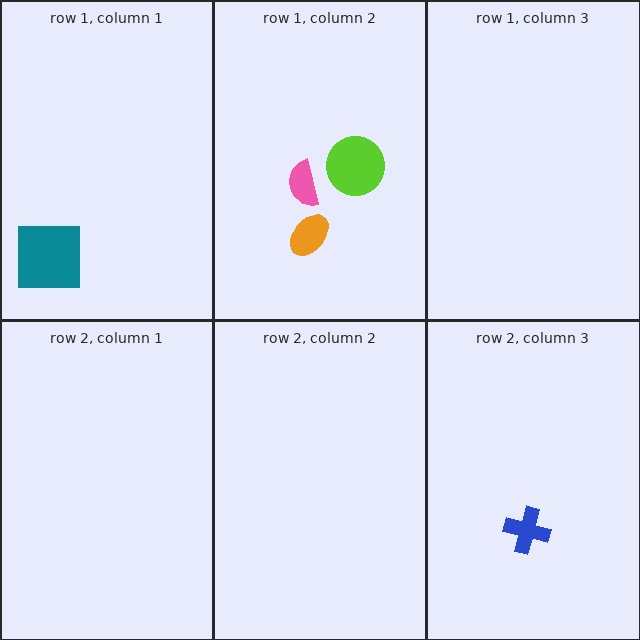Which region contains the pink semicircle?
The row 1, column 2 region.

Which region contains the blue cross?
The row 2, column 3 region.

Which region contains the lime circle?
The row 1, column 2 region.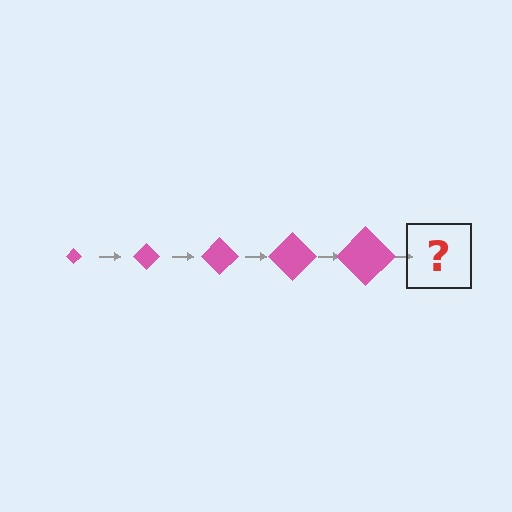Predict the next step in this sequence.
The next step is a pink diamond, larger than the previous one.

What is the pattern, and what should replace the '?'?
The pattern is that the diamond gets progressively larger each step. The '?' should be a pink diamond, larger than the previous one.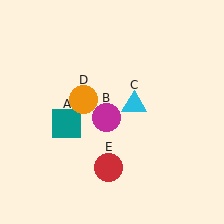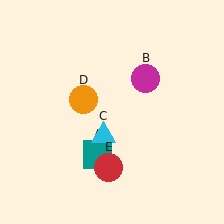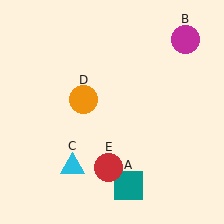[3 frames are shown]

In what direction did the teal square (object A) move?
The teal square (object A) moved down and to the right.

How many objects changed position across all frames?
3 objects changed position: teal square (object A), magenta circle (object B), cyan triangle (object C).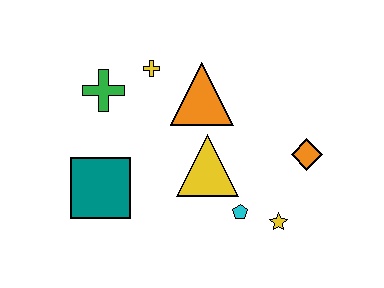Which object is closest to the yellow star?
The cyan pentagon is closest to the yellow star.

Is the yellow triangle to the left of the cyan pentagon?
Yes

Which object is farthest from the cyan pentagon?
The green cross is farthest from the cyan pentagon.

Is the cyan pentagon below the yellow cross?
Yes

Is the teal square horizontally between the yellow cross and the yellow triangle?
No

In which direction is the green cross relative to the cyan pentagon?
The green cross is to the left of the cyan pentagon.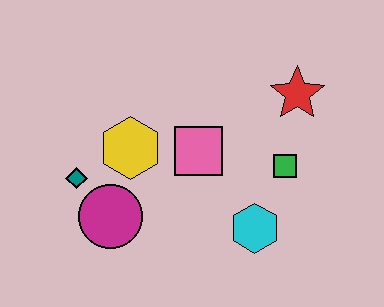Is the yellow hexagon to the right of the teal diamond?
Yes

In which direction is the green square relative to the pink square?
The green square is to the right of the pink square.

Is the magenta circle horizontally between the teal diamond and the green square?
Yes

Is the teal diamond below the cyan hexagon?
No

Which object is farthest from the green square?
The teal diamond is farthest from the green square.